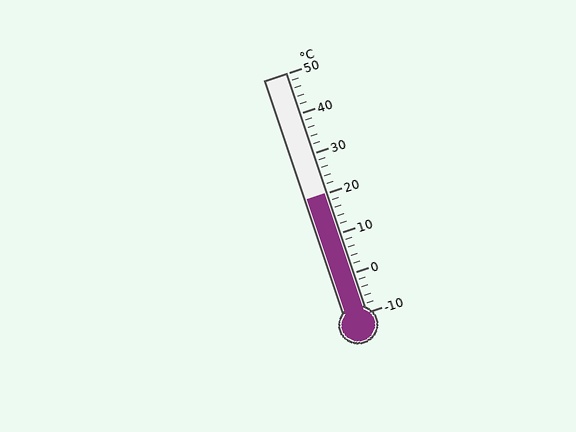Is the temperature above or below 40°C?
The temperature is below 40°C.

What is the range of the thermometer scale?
The thermometer scale ranges from -10°C to 50°C.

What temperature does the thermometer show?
The thermometer shows approximately 20°C.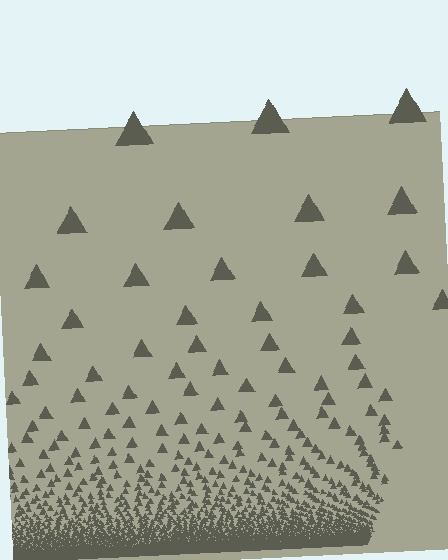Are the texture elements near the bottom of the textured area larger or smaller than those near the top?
Smaller. The gradient is inverted — elements near the bottom are smaller and denser.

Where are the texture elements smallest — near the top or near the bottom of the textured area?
Near the bottom.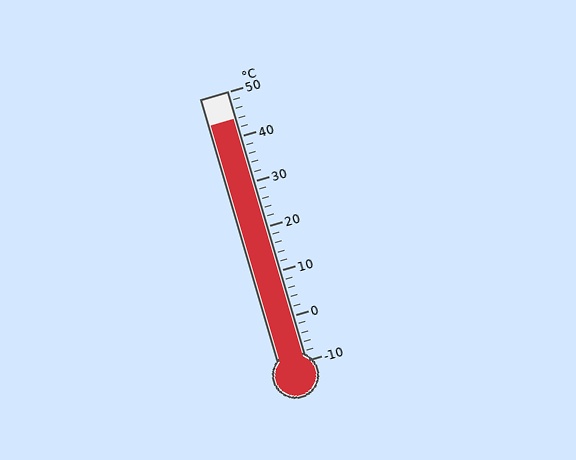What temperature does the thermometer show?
The thermometer shows approximately 44°C.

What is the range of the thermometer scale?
The thermometer scale ranges from -10°C to 50°C.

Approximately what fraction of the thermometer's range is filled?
The thermometer is filled to approximately 90% of its range.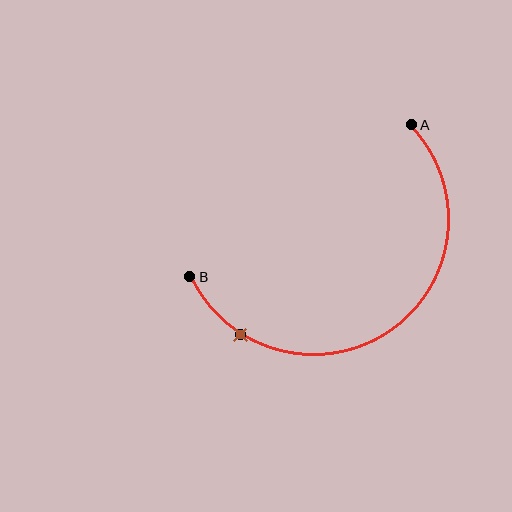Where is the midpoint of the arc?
The arc midpoint is the point on the curve farthest from the straight line joining A and B. It sits below and to the right of that line.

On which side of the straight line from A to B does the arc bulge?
The arc bulges below and to the right of the straight line connecting A and B.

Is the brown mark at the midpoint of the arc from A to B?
No. The brown mark lies on the arc but is closer to endpoint B. The arc midpoint would be at the point on the curve equidistant along the arc from both A and B.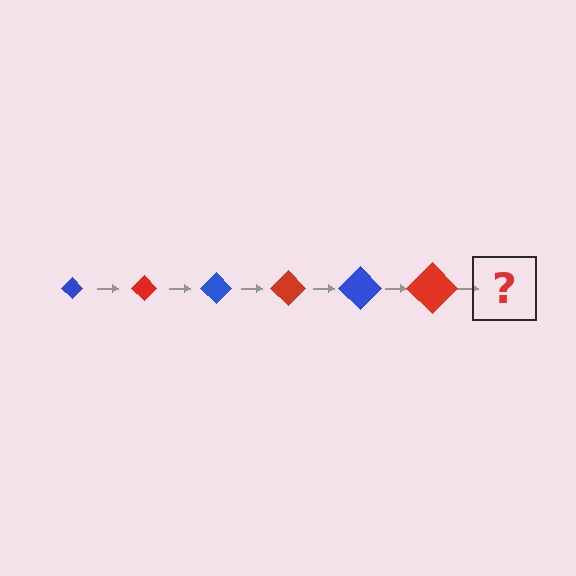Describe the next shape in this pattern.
It should be a blue diamond, larger than the previous one.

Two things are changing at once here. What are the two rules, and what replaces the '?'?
The two rules are that the diamond grows larger each step and the color cycles through blue and red. The '?' should be a blue diamond, larger than the previous one.